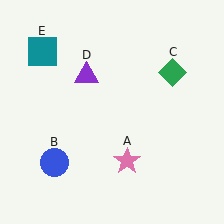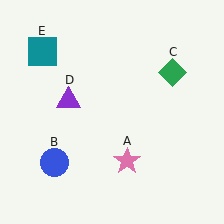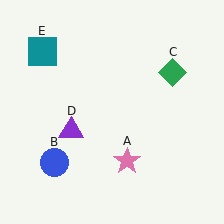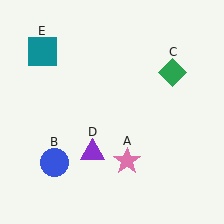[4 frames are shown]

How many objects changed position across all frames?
1 object changed position: purple triangle (object D).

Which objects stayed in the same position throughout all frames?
Pink star (object A) and blue circle (object B) and green diamond (object C) and teal square (object E) remained stationary.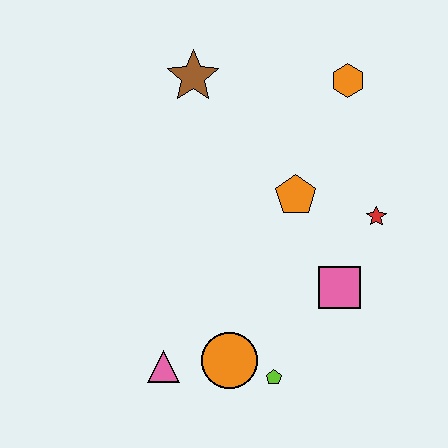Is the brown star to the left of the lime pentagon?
Yes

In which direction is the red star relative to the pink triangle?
The red star is to the right of the pink triangle.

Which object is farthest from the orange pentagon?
The pink triangle is farthest from the orange pentagon.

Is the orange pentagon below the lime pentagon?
No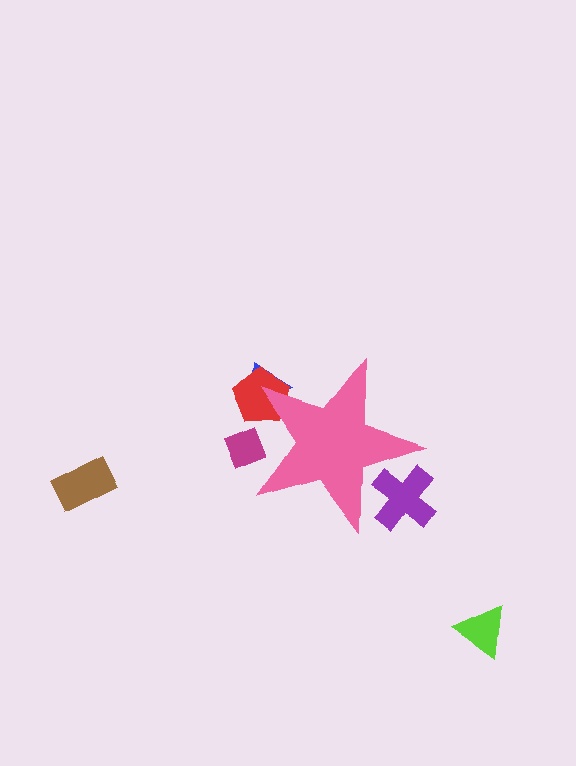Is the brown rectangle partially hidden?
No, the brown rectangle is fully visible.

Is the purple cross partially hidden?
Yes, the purple cross is partially hidden behind the pink star.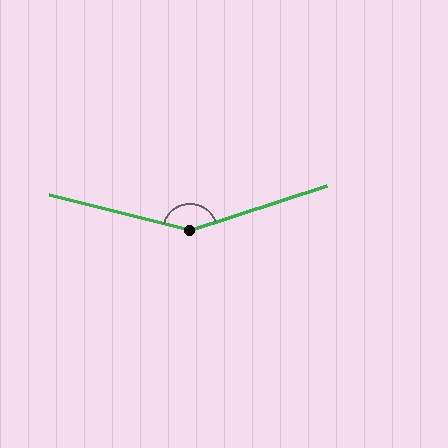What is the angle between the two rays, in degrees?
Approximately 148 degrees.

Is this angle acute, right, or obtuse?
It is obtuse.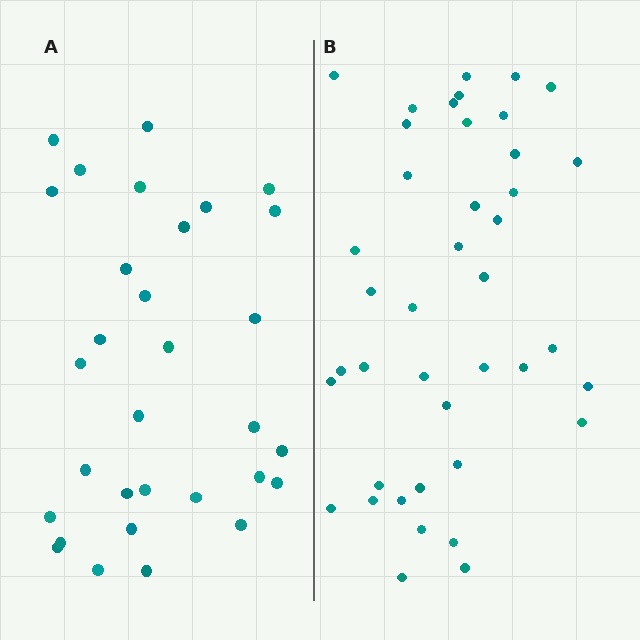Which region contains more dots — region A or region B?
Region B (the right region) has more dots.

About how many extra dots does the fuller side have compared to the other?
Region B has roughly 10 or so more dots than region A.